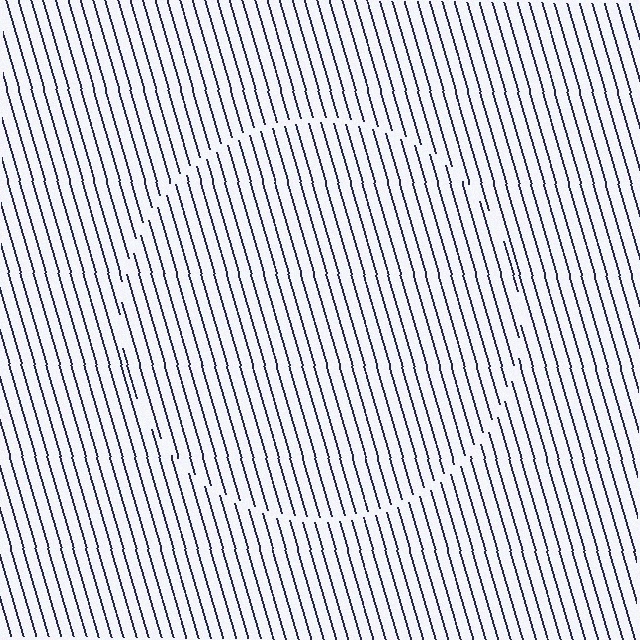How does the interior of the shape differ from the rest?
The interior of the shape contains the same grating, shifted by half a period — the contour is defined by the phase discontinuity where line-ends from the inner and outer gratings abut.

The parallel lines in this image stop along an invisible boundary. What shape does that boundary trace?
An illusory circle. The interior of the shape contains the same grating, shifted by half a period — the contour is defined by the phase discontinuity where line-ends from the inner and outer gratings abut.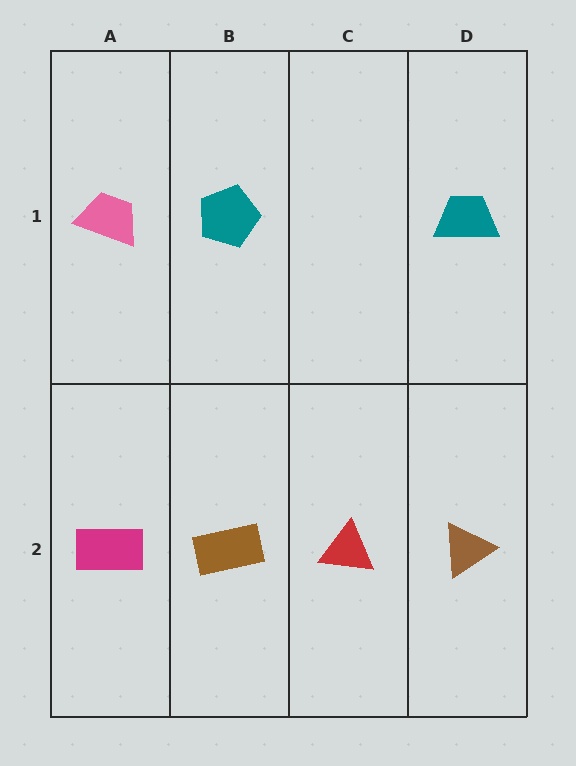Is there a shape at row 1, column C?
No, that cell is empty.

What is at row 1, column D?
A teal trapezoid.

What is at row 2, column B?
A brown rectangle.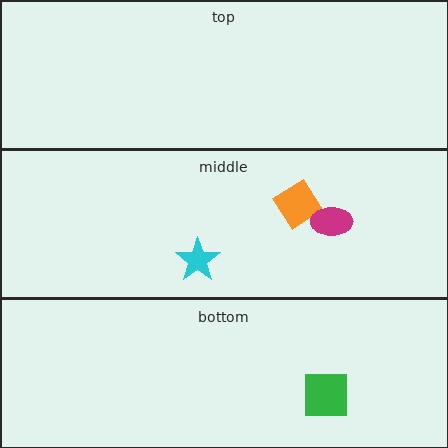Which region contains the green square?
The bottom region.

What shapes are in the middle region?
The orange diamond, the magenta ellipse, the cyan star.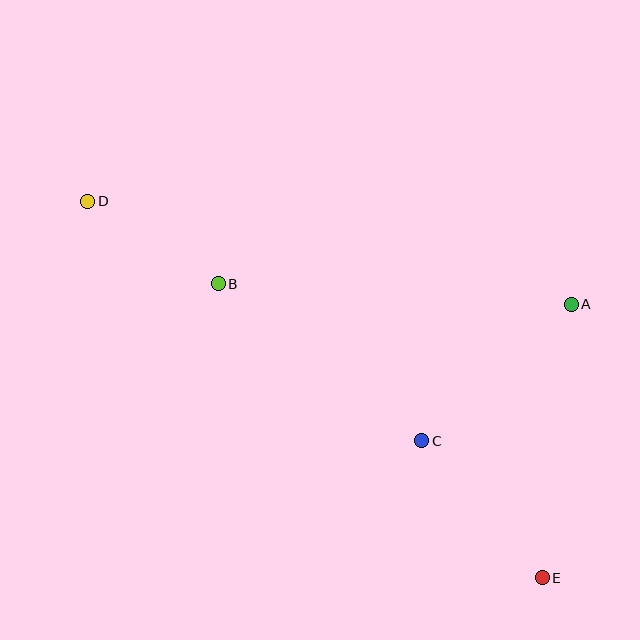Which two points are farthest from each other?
Points D and E are farthest from each other.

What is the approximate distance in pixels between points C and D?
The distance between C and D is approximately 411 pixels.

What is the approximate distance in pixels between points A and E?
The distance between A and E is approximately 275 pixels.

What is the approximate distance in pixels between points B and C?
The distance between B and C is approximately 257 pixels.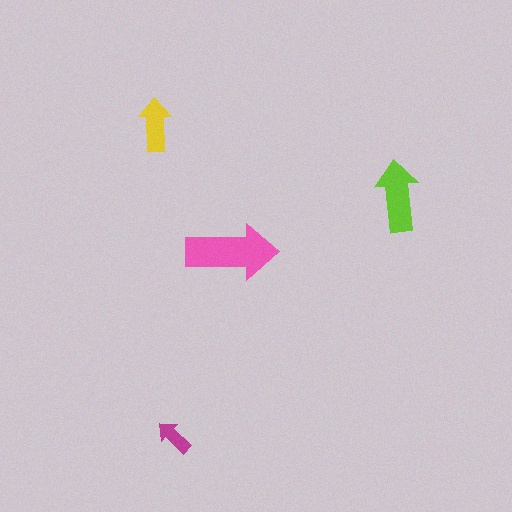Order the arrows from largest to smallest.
the pink one, the lime one, the yellow one, the magenta one.